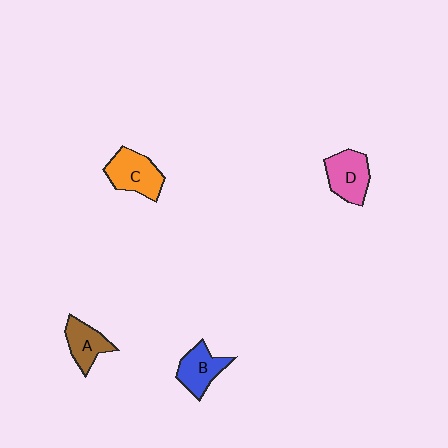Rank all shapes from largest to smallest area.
From largest to smallest: C (orange), D (pink), B (blue), A (brown).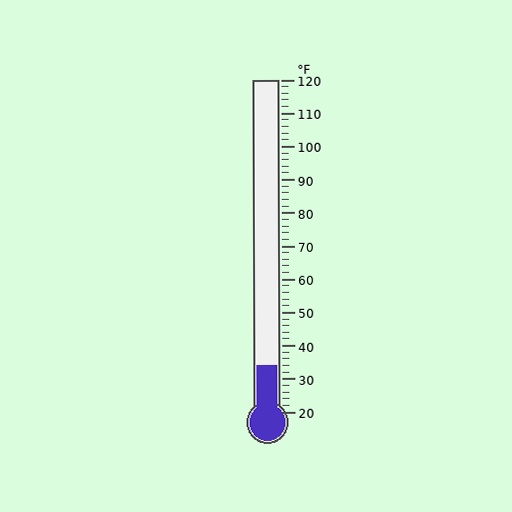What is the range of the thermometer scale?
The thermometer scale ranges from 20°F to 120°F.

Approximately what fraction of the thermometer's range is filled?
The thermometer is filled to approximately 15% of its range.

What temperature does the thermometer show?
The thermometer shows approximately 34°F.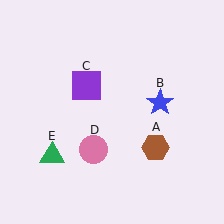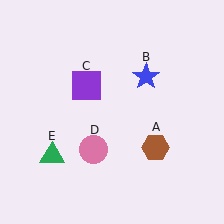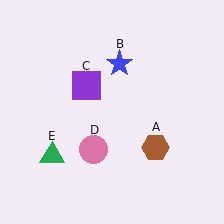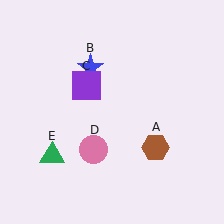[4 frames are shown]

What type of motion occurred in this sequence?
The blue star (object B) rotated counterclockwise around the center of the scene.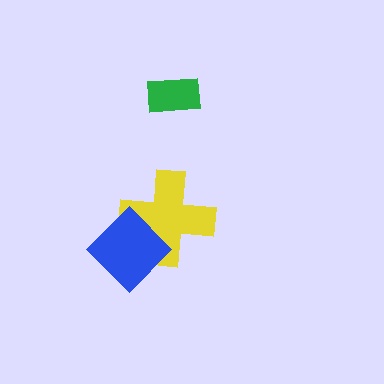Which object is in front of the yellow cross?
The blue diamond is in front of the yellow cross.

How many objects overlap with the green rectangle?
0 objects overlap with the green rectangle.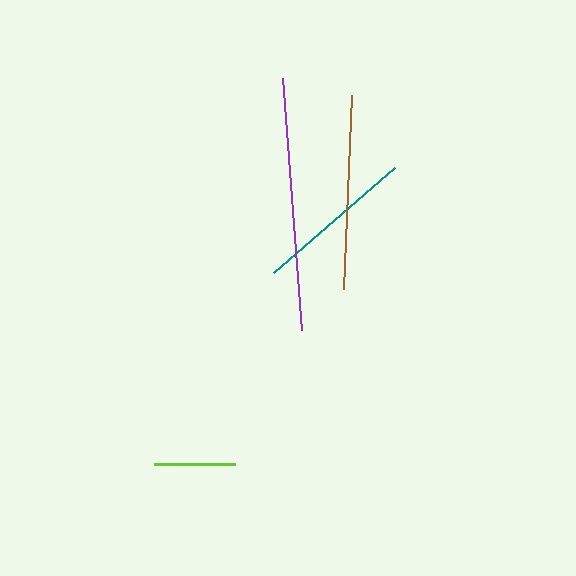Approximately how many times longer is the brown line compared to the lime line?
The brown line is approximately 2.4 times the length of the lime line.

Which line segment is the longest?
The purple line is the longest at approximately 253 pixels.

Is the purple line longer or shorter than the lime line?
The purple line is longer than the lime line.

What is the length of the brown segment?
The brown segment is approximately 194 pixels long.